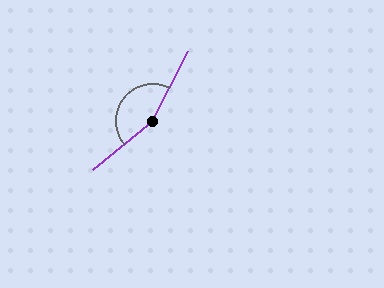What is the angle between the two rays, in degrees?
Approximately 157 degrees.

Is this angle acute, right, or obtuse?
It is obtuse.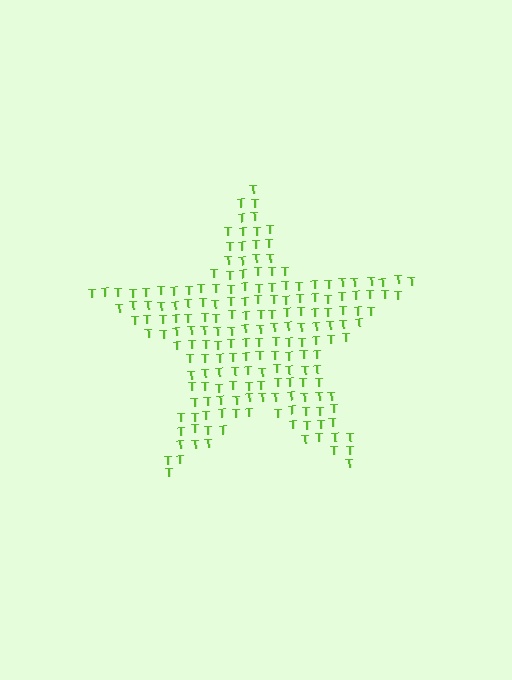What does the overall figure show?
The overall figure shows a star.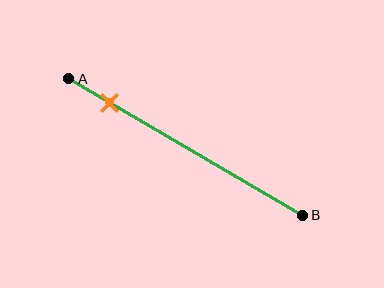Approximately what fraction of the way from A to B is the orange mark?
The orange mark is approximately 20% of the way from A to B.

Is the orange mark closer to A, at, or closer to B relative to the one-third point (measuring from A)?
The orange mark is closer to point A than the one-third point of segment AB.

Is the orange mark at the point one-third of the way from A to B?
No, the mark is at about 20% from A, not at the 33% one-third point.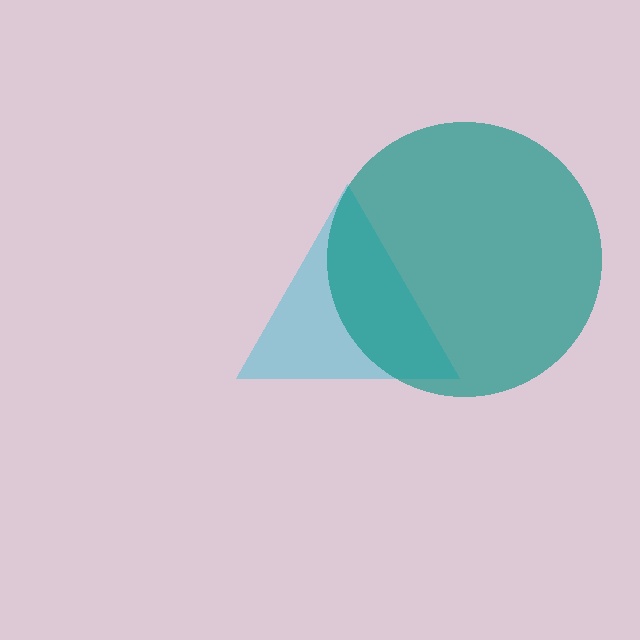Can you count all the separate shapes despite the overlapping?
Yes, there are 2 separate shapes.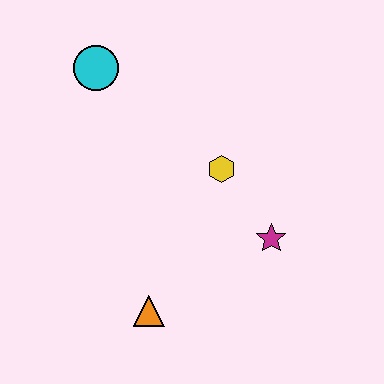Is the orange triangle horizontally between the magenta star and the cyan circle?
Yes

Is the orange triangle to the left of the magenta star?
Yes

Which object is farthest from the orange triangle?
The cyan circle is farthest from the orange triangle.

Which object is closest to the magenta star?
The yellow hexagon is closest to the magenta star.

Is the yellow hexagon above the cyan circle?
No